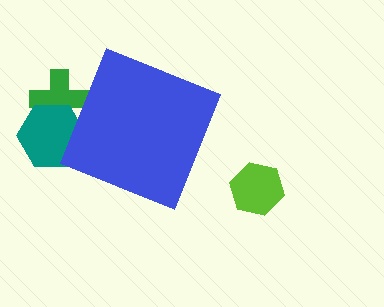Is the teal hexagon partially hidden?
Yes, the teal hexagon is partially hidden behind the blue diamond.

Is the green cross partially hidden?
Yes, the green cross is partially hidden behind the blue diamond.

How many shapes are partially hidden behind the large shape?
2 shapes are partially hidden.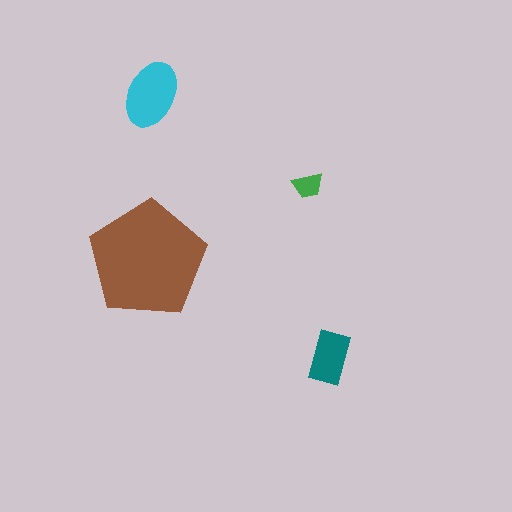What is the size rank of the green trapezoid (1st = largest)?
4th.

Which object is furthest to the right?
The teal rectangle is rightmost.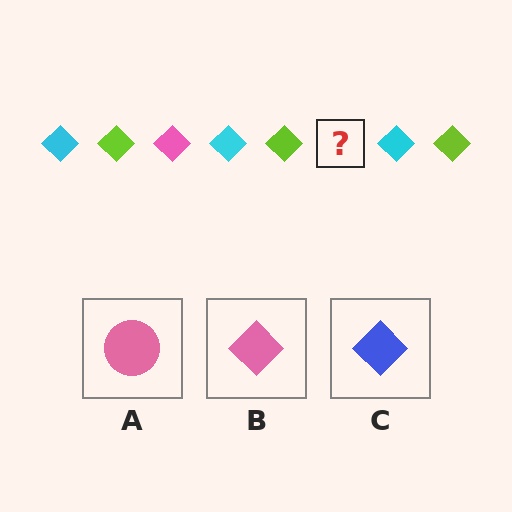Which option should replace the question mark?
Option B.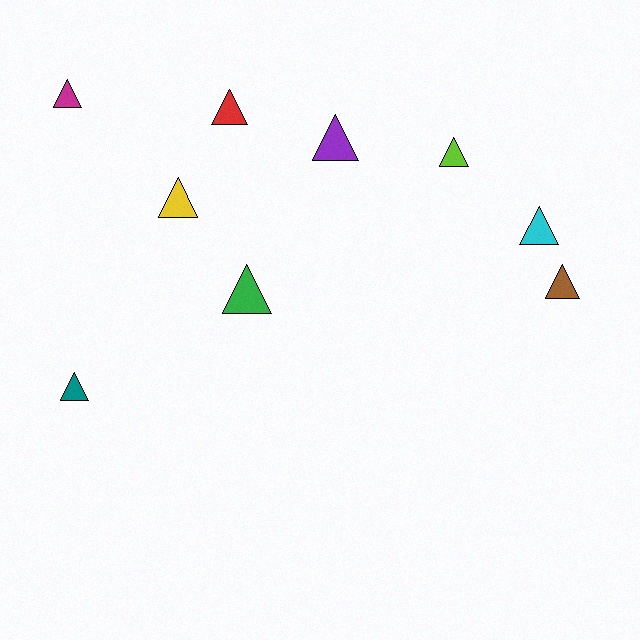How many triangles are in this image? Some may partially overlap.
There are 9 triangles.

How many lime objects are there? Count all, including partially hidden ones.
There is 1 lime object.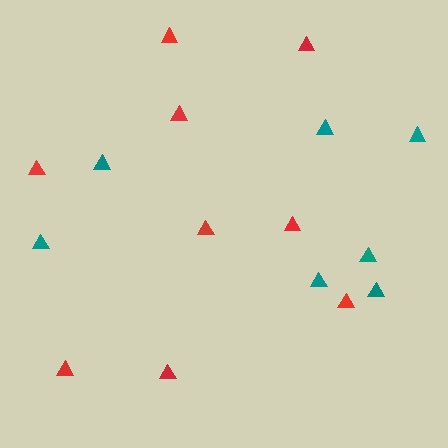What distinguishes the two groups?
There are 2 groups: one group of teal triangles (7) and one group of red triangles (9).